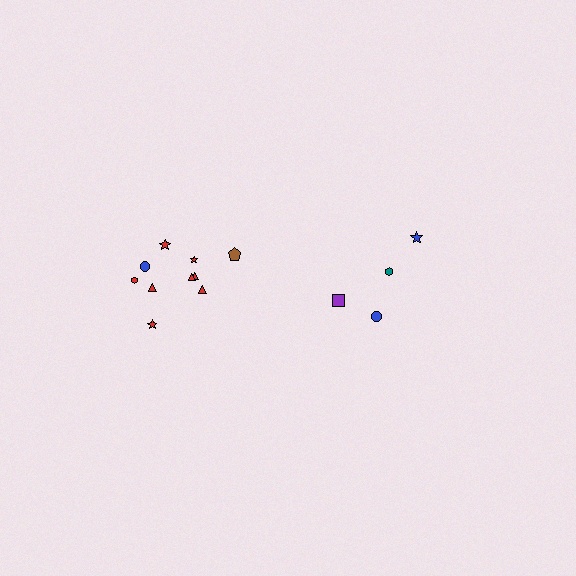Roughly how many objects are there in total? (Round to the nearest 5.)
Roughly 15 objects in total.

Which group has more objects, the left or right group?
The left group.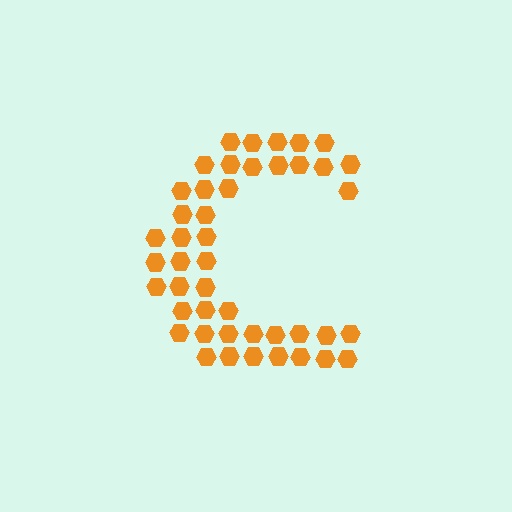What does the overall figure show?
The overall figure shows the letter C.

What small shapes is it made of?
It is made of small hexagons.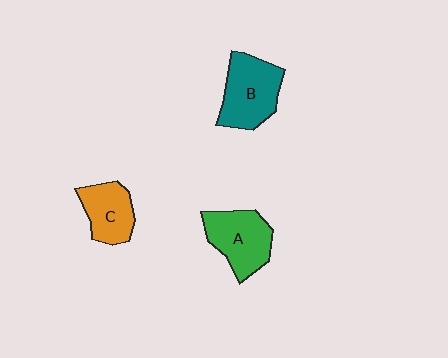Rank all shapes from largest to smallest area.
From largest to smallest: B (teal), A (green), C (orange).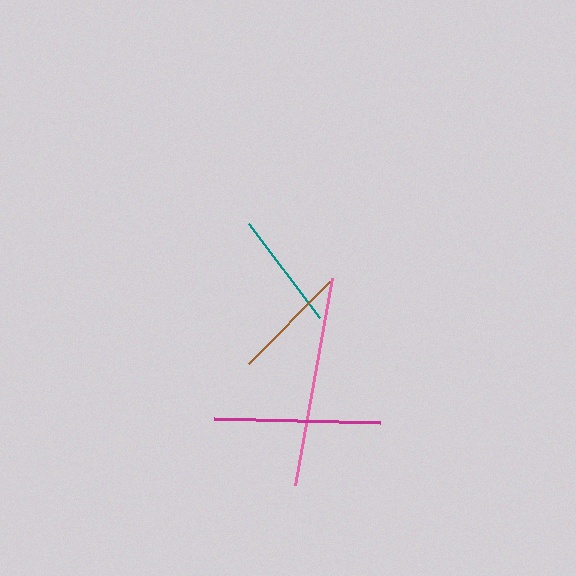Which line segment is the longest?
The pink line is the longest at approximately 210 pixels.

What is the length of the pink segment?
The pink segment is approximately 210 pixels long.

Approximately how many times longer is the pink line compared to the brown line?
The pink line is approximately 1.8 times the length of the brown line.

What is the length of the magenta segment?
The magenta segment is approximately 165 pixels long.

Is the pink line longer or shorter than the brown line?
The pink line is longer than the brown line.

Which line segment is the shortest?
The brown line is the shortest at approximately 115 pixels.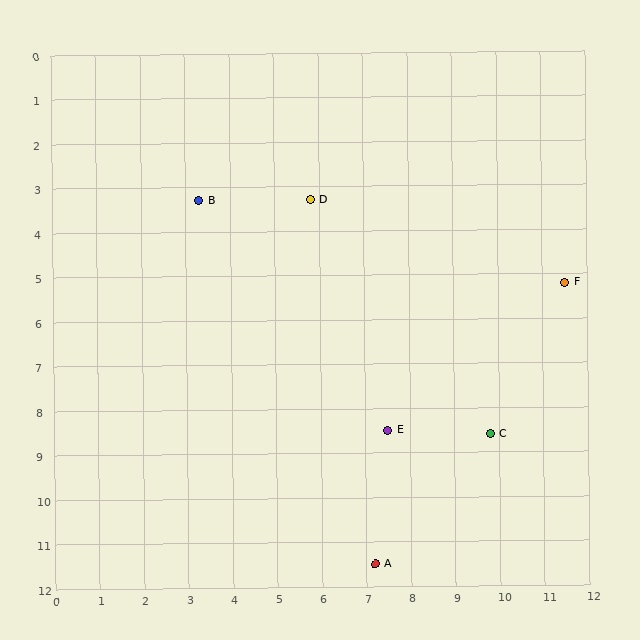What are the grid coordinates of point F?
Point F is at approximately (11.5, 5.2).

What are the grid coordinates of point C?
Point C is at approximately (9.8, 8.6).